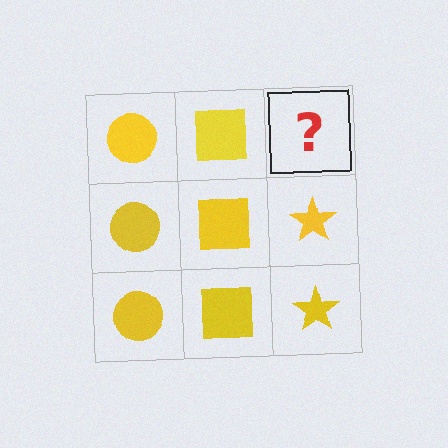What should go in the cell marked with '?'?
The missing cell should contain a yellow star.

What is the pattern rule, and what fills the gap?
The rule is that each column has a consistent shape. The gap should be filled with a yellow star.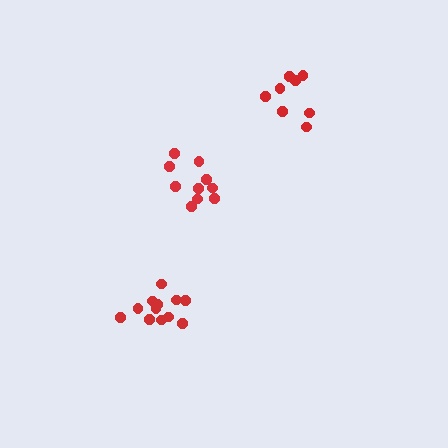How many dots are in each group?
Group 1: 12 dots, Group 2: 10 dots, Group 3: 8 dots (30 total).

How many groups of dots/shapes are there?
There are 3 groups.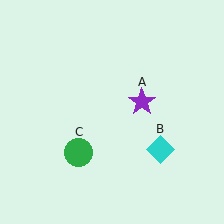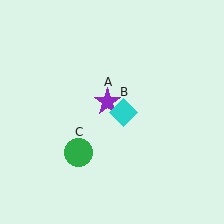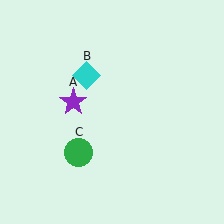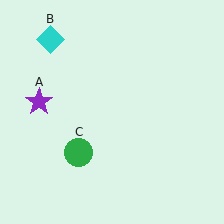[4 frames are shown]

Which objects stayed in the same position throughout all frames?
Green circle (object C) remained stationary.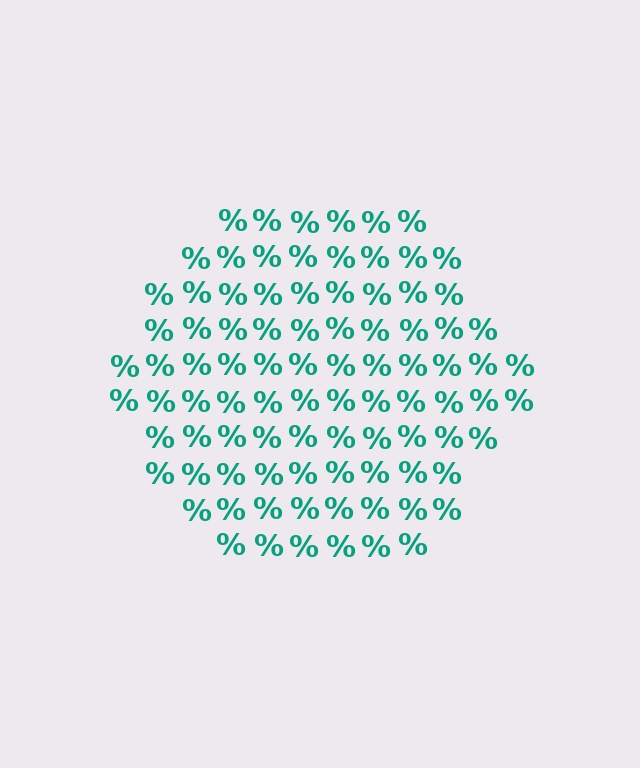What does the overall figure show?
The overall figure shows a hexagon.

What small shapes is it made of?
It is made of small percent signs.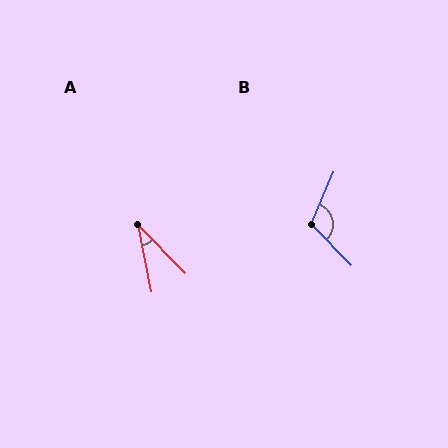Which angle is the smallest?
A, at approximately 33 degrees.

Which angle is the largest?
B, at approximately 112 degrees.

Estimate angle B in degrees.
Approximately 112 degrees.